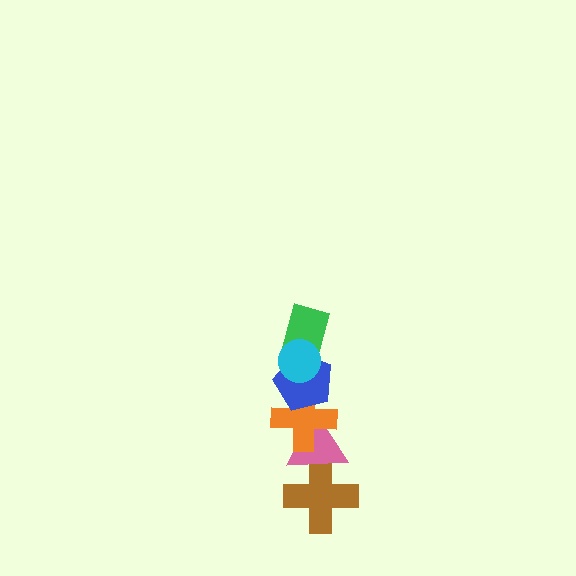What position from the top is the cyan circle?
The cyan circle is 1st from the top.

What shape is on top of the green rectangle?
The cyan circle is on top of the green rectangle.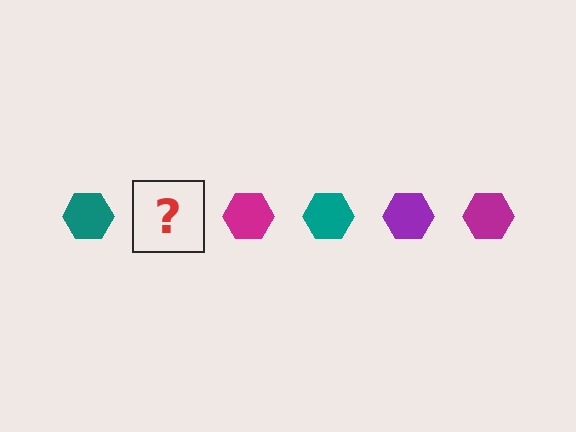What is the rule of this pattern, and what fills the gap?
The rule is that the pattern cycles through teal, purple, magenta hexagons. The gap should be filled with a purple hexagon.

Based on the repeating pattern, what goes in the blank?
The blank should be a purple hexagon.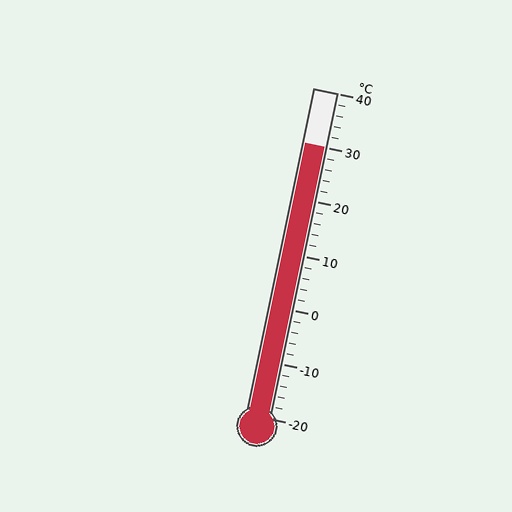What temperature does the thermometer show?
The thermometer shows approximately 30°C.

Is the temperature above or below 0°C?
The temperature is above 0°C.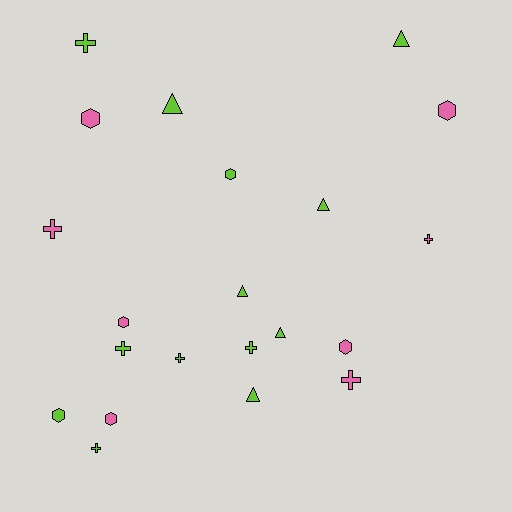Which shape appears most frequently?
Cross, with 8 objects.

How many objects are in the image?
There are 21 objects.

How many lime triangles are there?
There are 6 lime triangles.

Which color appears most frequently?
Lime, with 13 objects.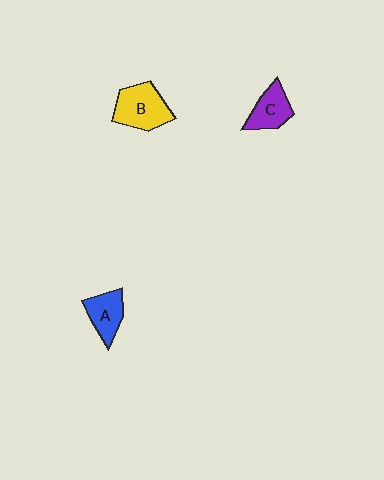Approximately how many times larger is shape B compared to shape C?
Approximately 1.4 times.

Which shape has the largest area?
Shape B (yellow).